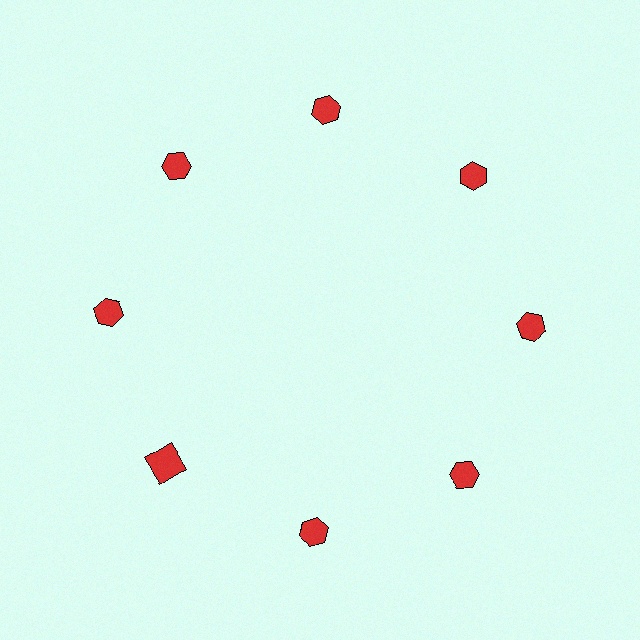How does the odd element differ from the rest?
It has a different shape: square instead of hexagon.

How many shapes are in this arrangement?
There are 8 shapes arranged in a ring pattern.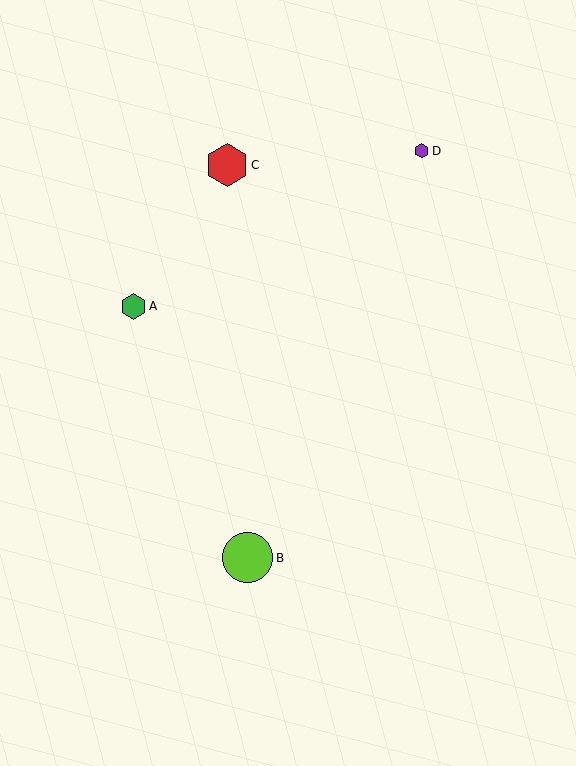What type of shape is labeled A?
Shape A is a green hexagon.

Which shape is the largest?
The lime circle (labeled B) is the largest.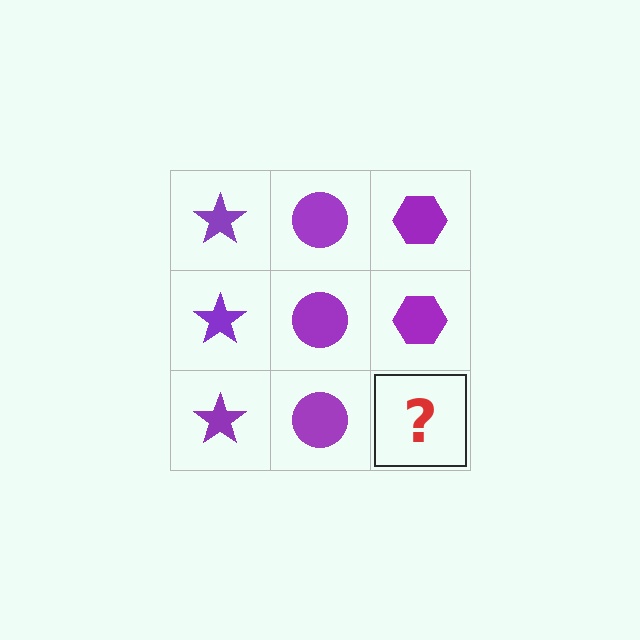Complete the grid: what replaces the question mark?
The question mark should be replaced with a purple hexagon.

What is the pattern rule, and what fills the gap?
The rule is that each column has a consistent shape. The gap should be filled with a purple hexagon.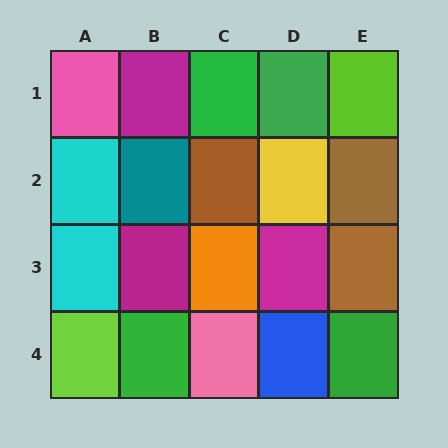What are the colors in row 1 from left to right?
Pink, magenta, green, green, lime.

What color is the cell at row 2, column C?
Brown.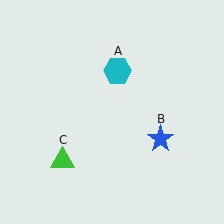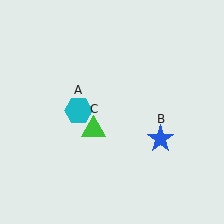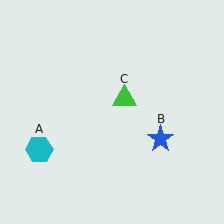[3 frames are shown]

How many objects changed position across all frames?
2 objects changed position: cyan hexagon (object A), green triangle (object C).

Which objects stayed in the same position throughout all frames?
Blue star (object B) remained stationary.